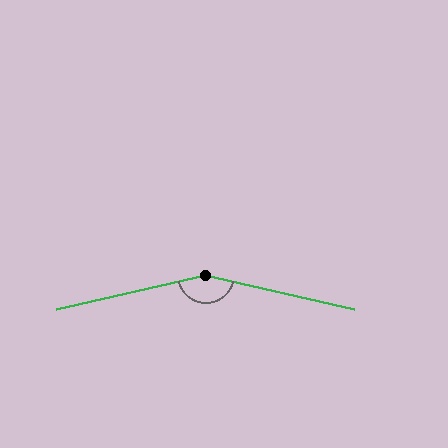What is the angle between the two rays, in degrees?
Approximately 154 degrees.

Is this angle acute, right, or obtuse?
It is obtuse.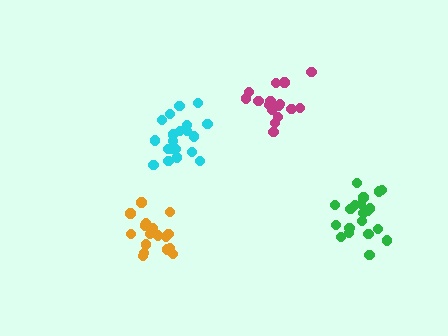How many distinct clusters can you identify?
There are 4 distinct clusters.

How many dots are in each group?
Group 1: 18 dots, Group 2: 17 dots, Group 3: 20 dots, Group 4: 20 dots (75 total).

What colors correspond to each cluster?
The clusters are colored: magenta, orange, green, cyan.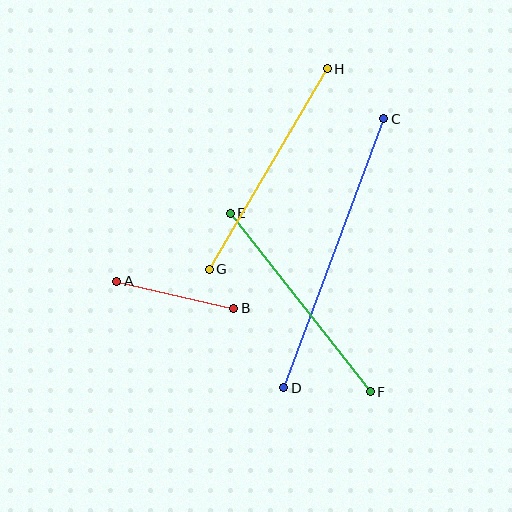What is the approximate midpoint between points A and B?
The midpoint is at approximately (175, 295) pixels.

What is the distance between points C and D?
The distance is approximately 287 pixels.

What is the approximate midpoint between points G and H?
The midpoint is at approximately (268, 169) pixels.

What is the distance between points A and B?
The distance is approximately 120 pixels.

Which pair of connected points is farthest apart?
Points C and D are farthest apart.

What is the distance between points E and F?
The distance is approximately 227 pixels.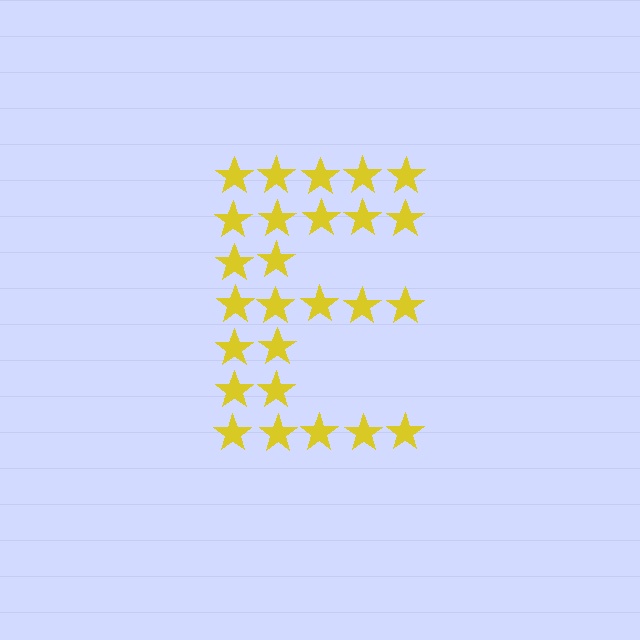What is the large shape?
The large shape is the letter E.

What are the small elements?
The small elements are stars.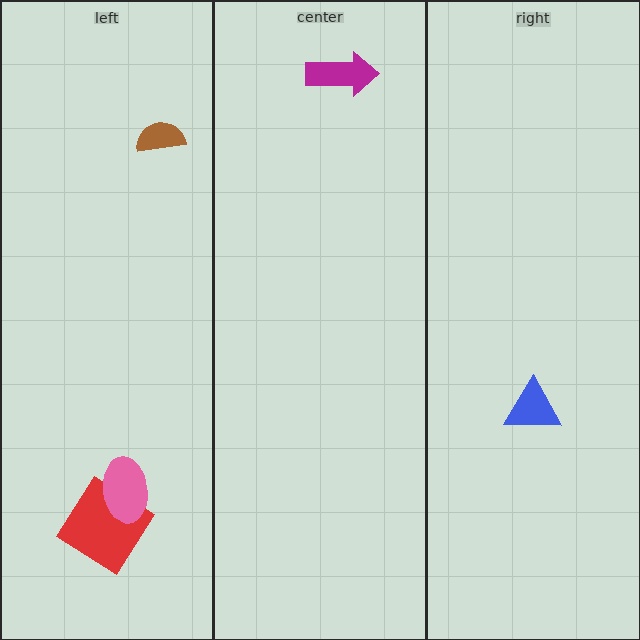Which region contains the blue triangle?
The right region.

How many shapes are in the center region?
1.